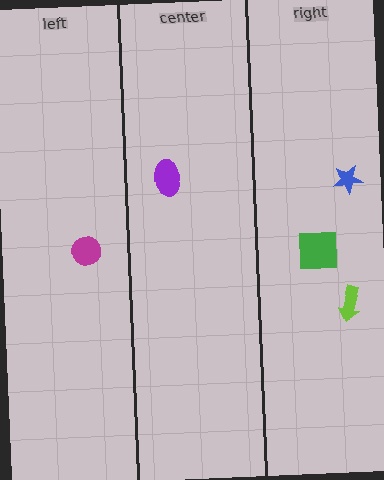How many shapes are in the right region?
3.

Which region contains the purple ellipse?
The center region.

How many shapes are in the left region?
1.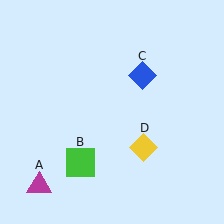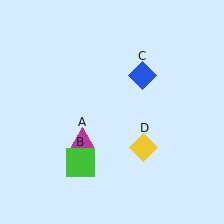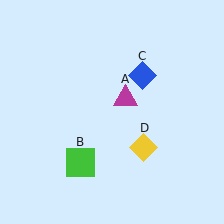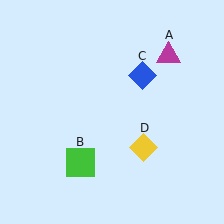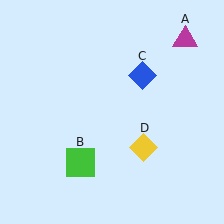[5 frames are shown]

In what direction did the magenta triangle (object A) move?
The magenta triangle (object A) moved up and to the right.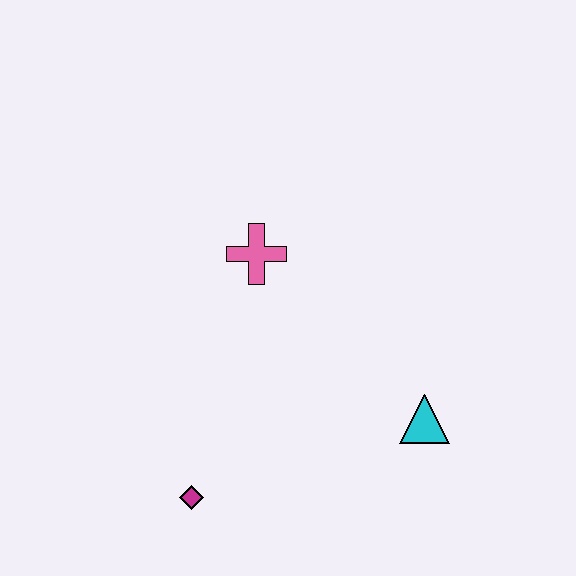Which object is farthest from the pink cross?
The magenta diamond is farthest from the pink cross.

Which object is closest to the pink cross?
The cyan triangle is closest to the pink cross.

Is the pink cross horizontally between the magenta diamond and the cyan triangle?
Yes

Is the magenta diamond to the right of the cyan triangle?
No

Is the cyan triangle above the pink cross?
No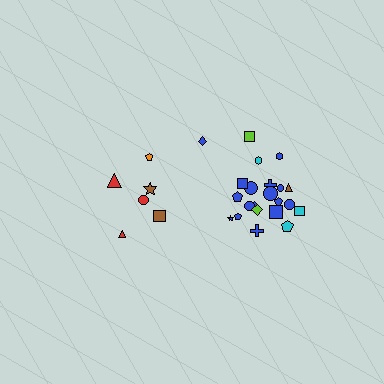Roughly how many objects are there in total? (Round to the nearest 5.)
Roughly 30 objects in total.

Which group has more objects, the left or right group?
The right group.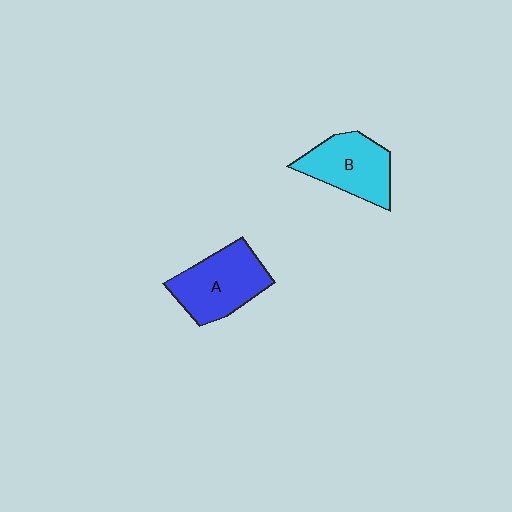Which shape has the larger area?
Shape A (blue).